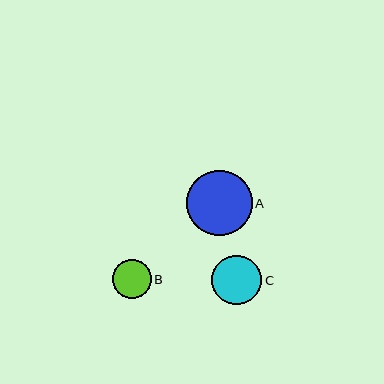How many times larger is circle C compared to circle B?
Circle C is approximately 1.3 times the size of circle B.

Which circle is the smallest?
Circle B is the smallest with a size of approximately 39 pixels.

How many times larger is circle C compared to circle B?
Circle C is approximately 1.3 times the size of circle B.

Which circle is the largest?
Circle A is the largest with a size of approximately 65 pixels.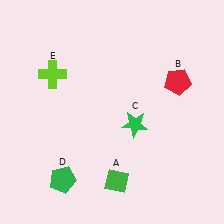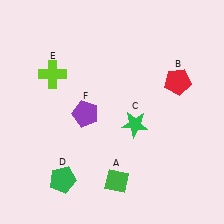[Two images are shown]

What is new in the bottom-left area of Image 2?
A purple pentagon (F) was added in the bottom-left area of Image 2.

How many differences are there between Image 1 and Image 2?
There is 1 difference between the two images.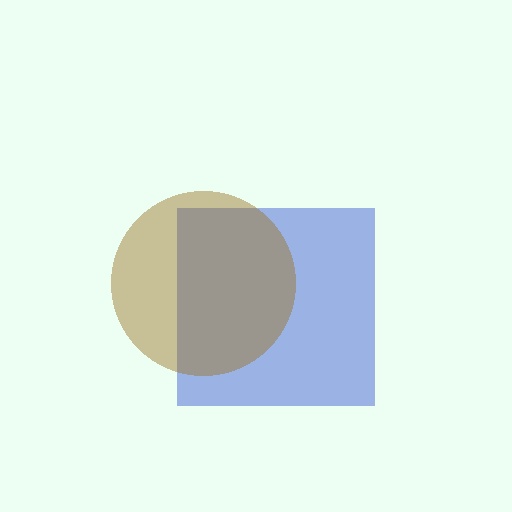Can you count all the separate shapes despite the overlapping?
Yes, there are 2 separate shapes.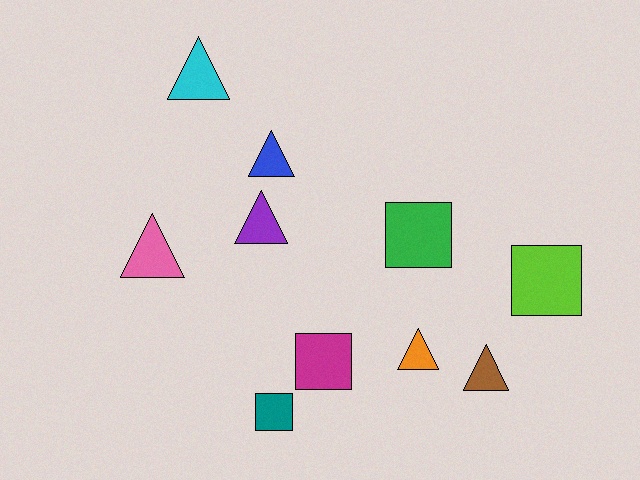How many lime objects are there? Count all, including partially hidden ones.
There is 1 lime object.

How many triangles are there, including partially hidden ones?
There are 6 triangles.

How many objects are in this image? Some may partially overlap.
There are 10 objects.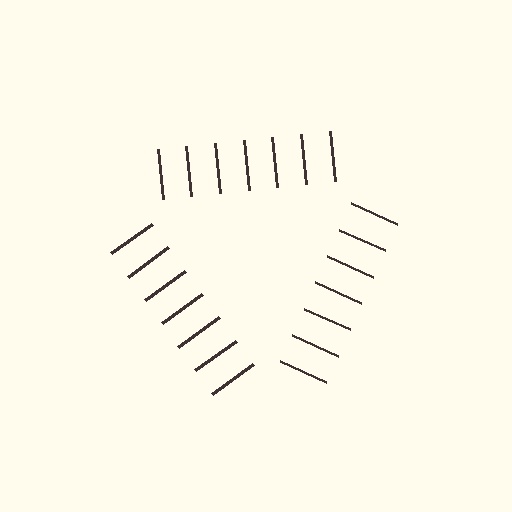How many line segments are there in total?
21 — 7 along each of the 3 edges.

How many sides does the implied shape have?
3 sides — the line-ends trace a triangle.